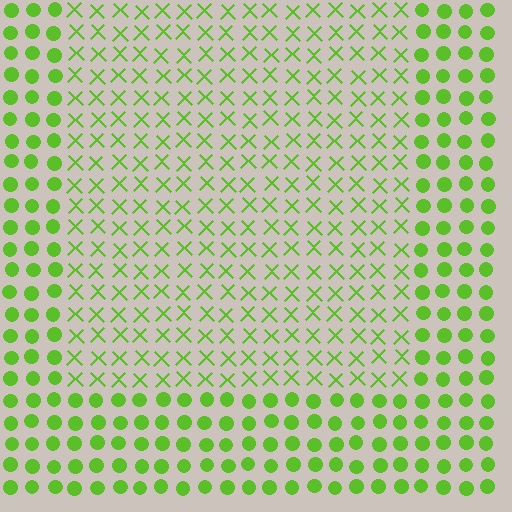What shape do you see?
I see a rectangle.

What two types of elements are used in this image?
The image uses X marks inside the rectangle region and circles outside it.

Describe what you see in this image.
The image is filled with small lime elements arranged in a uniform grid. A rectangle-shaped region contains X marks, while the surrounding area contains circles. The boundary is defined purely by the change in element shape.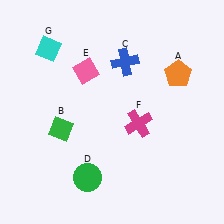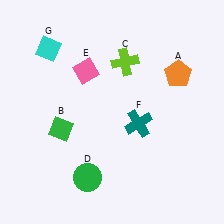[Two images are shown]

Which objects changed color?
C changed from blue to lime. F changed from magenta to teal.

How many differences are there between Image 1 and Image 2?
There are 2 differences between the two images.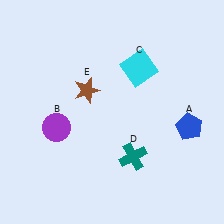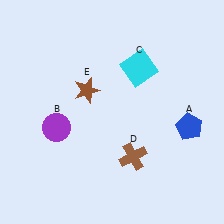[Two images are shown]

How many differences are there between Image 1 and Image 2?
There is 1 difference between the two images.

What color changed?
The cross (D) changed from teal in Image 1 to brown in Image 2.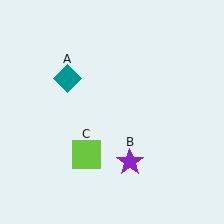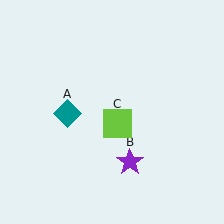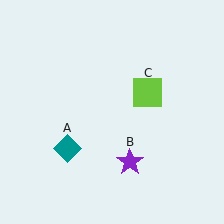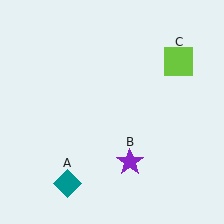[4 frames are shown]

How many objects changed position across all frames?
2 objects changed position: teal diamond (object A), lime square (object C).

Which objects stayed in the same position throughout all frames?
Purple star (object B) remained stationary.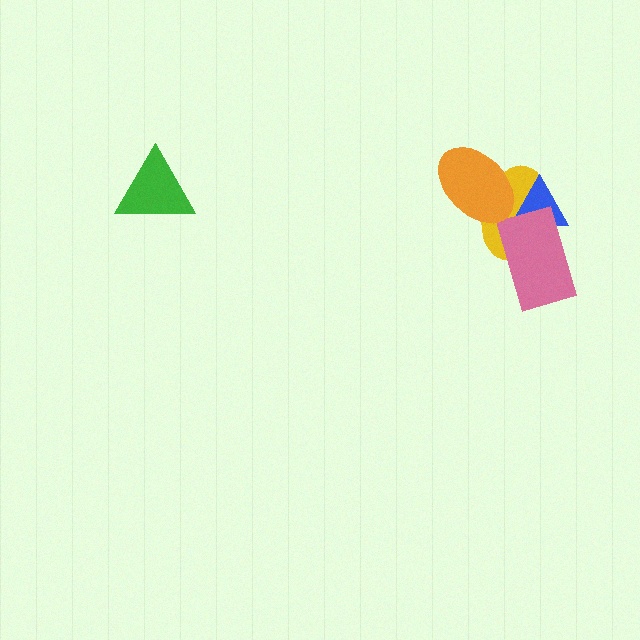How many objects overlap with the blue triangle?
3 objects overlap with the blue triangle.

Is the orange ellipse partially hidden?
No, no other shape covers it.